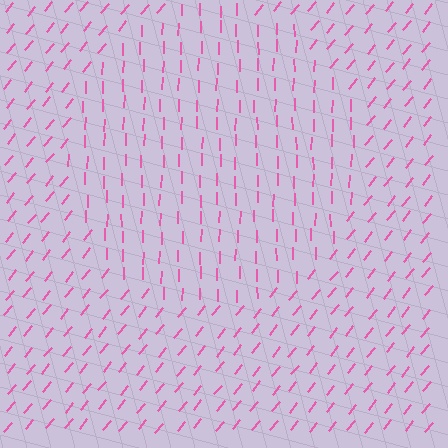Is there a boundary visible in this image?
Yes, there is a texture boundary formed by a change in line orientation.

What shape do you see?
I see a circle.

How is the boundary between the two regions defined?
The boundary is defined purely by a change in line orientation (approximately 38 degrees difference). All lines are the same color and thickness.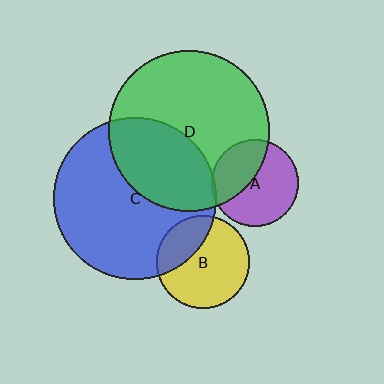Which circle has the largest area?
Circle C (blue).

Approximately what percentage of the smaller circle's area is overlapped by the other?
Approximately 30%.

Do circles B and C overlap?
Yes.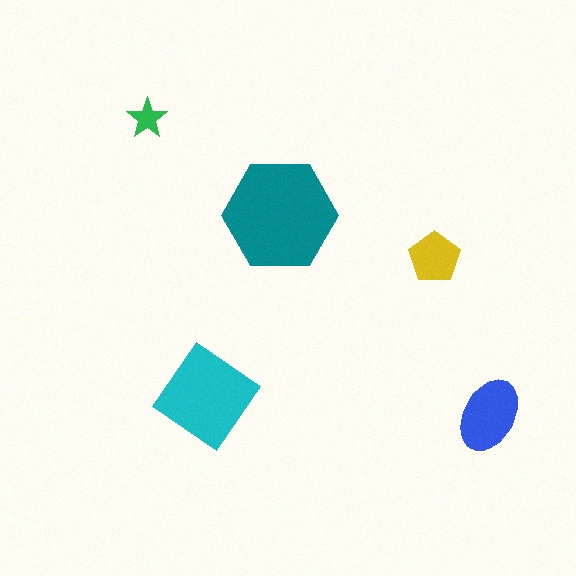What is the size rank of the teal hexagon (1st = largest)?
1st.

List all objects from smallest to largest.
The green star, the yellow pentagon, the blue ellipse, the cyan diamond, the teal hexagon.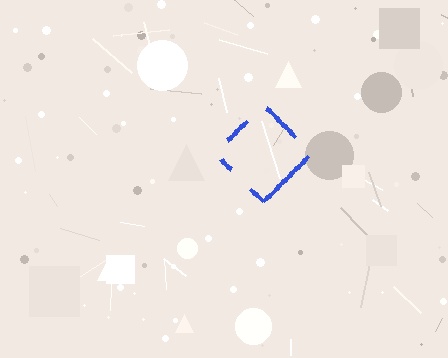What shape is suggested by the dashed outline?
The dashed outline suggests a diamond.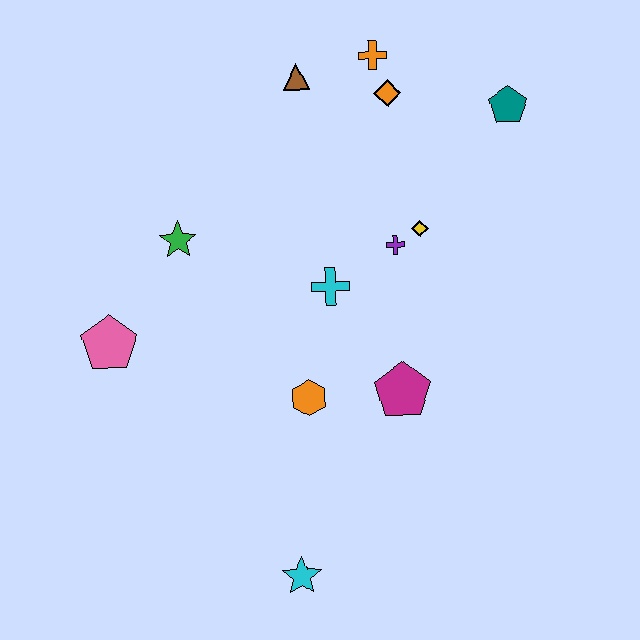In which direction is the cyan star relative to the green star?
The cyan star is below the green star.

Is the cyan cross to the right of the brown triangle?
Yes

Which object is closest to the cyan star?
The orange hexagon is closest to the cyan star.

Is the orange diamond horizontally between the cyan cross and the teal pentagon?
Yes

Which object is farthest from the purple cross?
The cyan star is farthest from the purple cross.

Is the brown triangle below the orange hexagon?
No